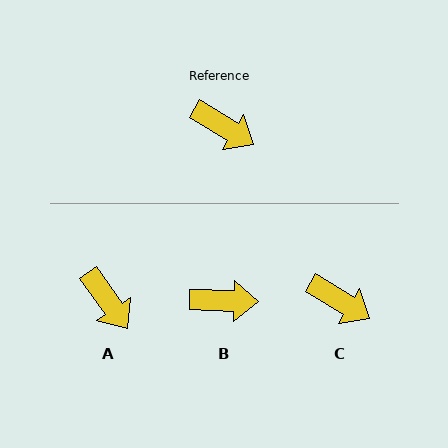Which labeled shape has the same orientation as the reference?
C.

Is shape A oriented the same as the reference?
No, it is off by about 24 degrees.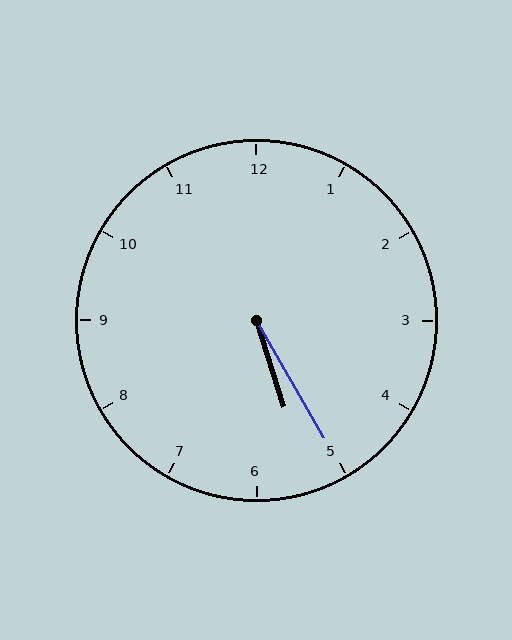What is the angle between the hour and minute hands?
Approximately 12 degrees.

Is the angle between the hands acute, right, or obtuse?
It is acute.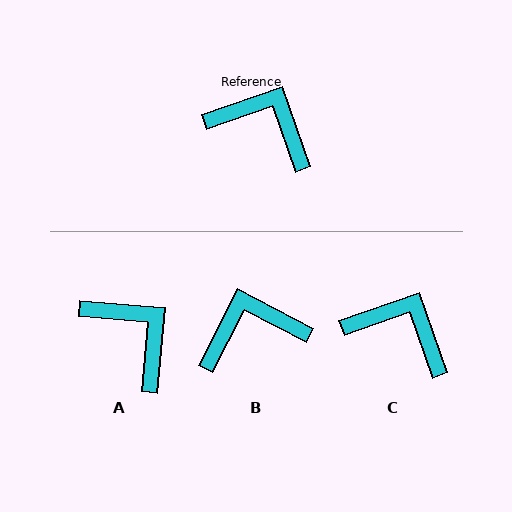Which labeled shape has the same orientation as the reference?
C.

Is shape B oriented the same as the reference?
No, it is off by about 43 degrees.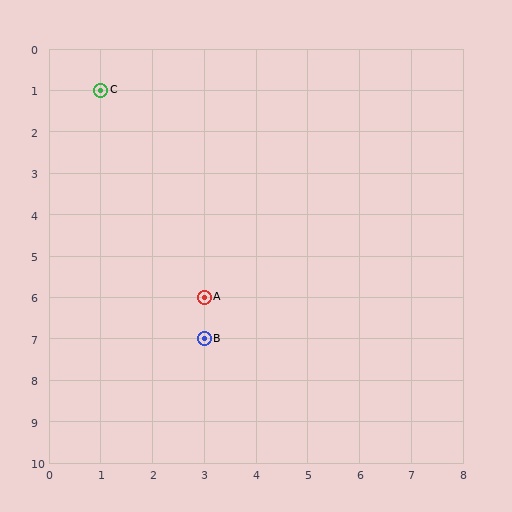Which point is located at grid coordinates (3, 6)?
Point A is at (3, 6).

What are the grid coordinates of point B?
Point B is at grid coordinates (3, 7).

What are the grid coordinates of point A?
Point A is at grid coordinates (3, 6).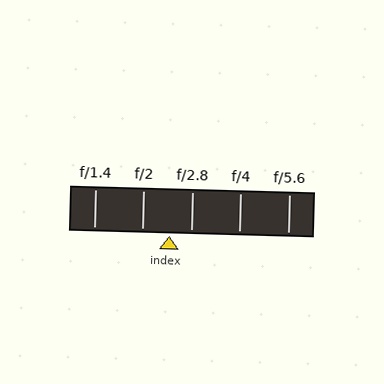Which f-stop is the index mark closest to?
The index mark is closest to f/2.8.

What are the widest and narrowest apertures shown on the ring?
The widest aperture shown is f/1.4 and the narrowest is f/5.6.